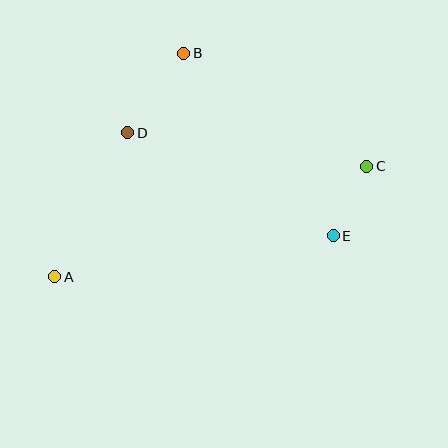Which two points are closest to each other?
Points C and E are closest to each other.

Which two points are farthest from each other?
Points A and C are farthest from each other.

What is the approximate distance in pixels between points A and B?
The distance between A and B is approximately 258 pixels.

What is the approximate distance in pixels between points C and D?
The distance between C and D is approximately 241 pixels.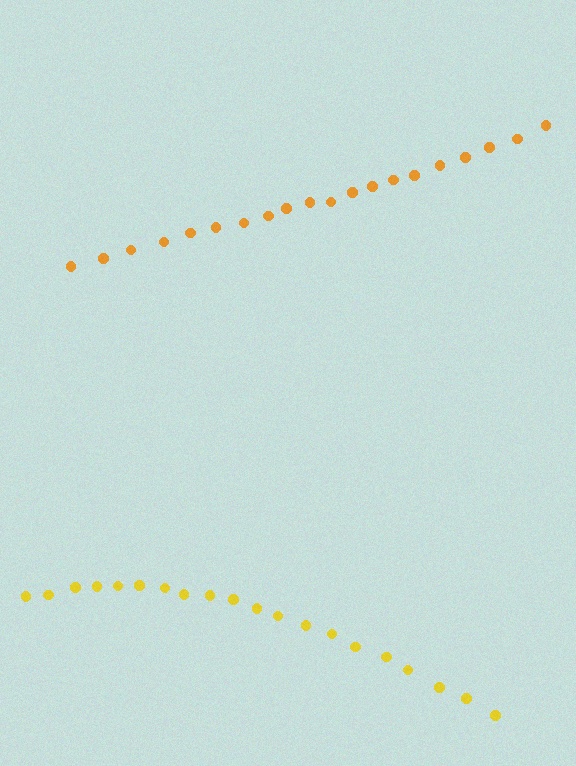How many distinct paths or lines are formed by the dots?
There are 2 distinct paths.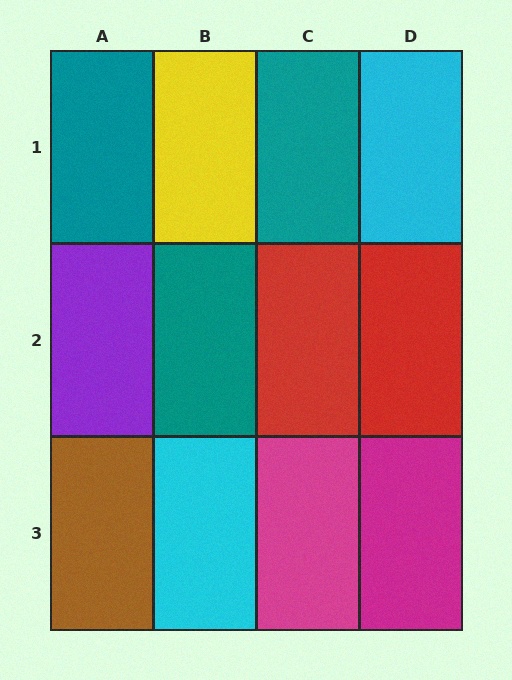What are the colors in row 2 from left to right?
Purple, teal, red, red.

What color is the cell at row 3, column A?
Brown.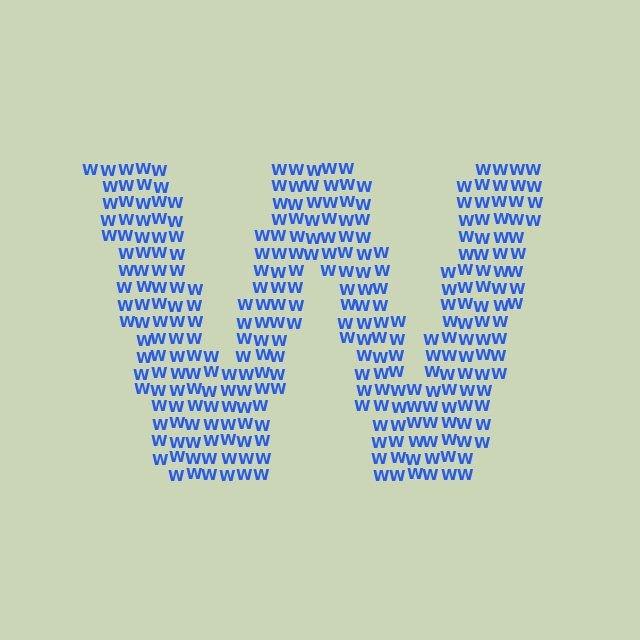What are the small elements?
The small elements are letter W's.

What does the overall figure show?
The overall figure shows the letter W.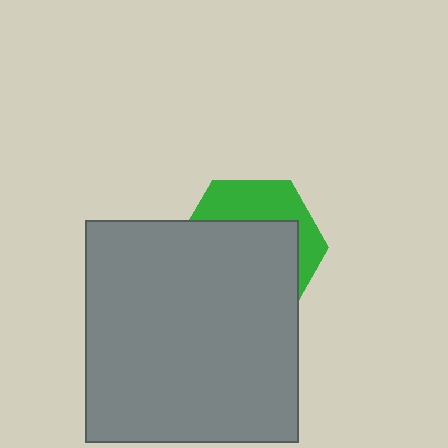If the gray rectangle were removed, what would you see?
You would see the complete green hexagon.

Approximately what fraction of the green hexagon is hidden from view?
Roughly 66% of the green hexagon is hidden behind the gray rectangle.